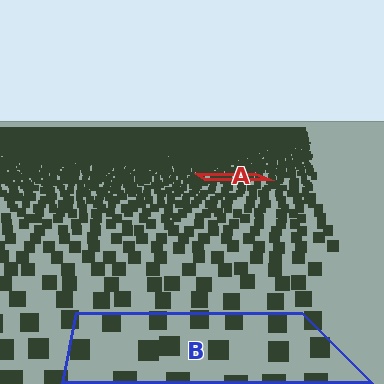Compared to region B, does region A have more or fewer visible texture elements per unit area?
Region A has more texture elements per unit area — they are packed more densely because it is farther away.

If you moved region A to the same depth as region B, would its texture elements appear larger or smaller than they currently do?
They would appear larger. At a closer depth, the same texture elements are projected at a bigger on-screen size.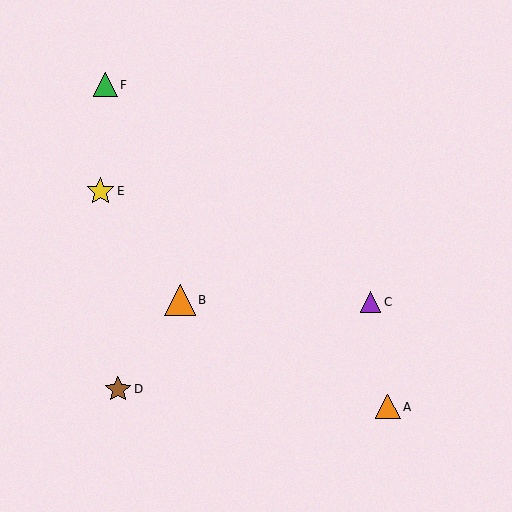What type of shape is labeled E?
Shape E is a yellow star.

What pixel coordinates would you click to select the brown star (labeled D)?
Click at (118, 389) to select the brown star D.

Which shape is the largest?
The orange triangle (labeled B) is the largest.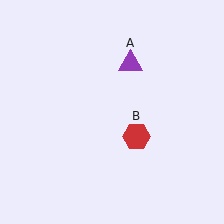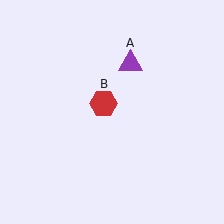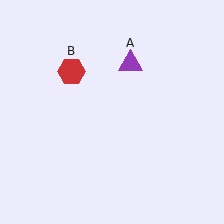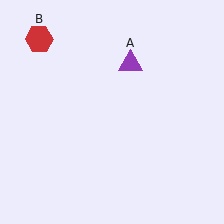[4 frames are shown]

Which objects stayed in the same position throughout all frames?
Purple triangle (object A) remained stationary.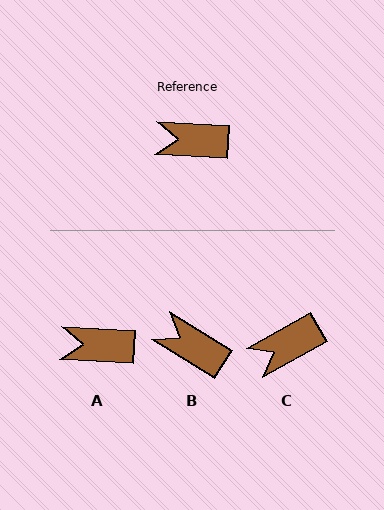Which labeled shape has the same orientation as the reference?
A.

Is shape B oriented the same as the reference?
No, it is off by about 29 degrees.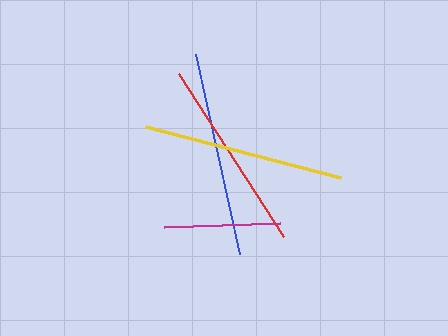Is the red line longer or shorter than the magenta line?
The red line is longer than the magenta line.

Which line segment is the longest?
The blue line is the longest at approximately 205 pixels.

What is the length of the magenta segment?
The magenta segment is approximately 116 pixels long.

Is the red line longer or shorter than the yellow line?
The yellow line is longer than the red line.